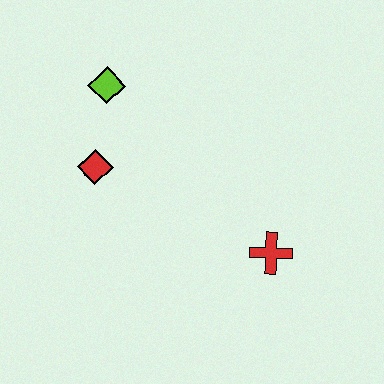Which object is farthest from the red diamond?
The red cross is farthest from the red diamond.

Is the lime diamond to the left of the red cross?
Yes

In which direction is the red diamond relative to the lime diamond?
The red diamond is below the lime diamond.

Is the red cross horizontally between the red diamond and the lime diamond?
No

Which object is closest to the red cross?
The red diamond is closest to the red cross.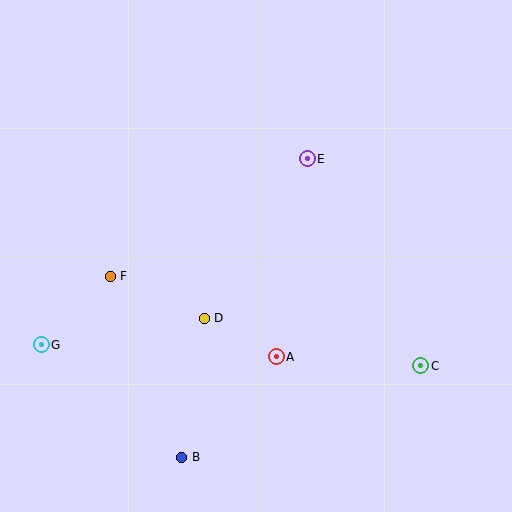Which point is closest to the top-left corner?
Point F is closest to the top-left corner.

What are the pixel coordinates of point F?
Point F is at (110, 276).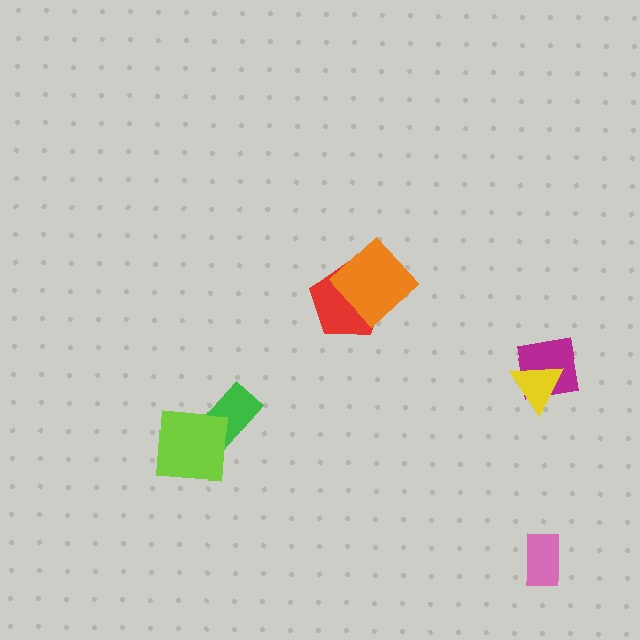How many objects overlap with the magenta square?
1 object overlaps with the magenta square.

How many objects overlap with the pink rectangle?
0 objects overlap with the pink rectangle.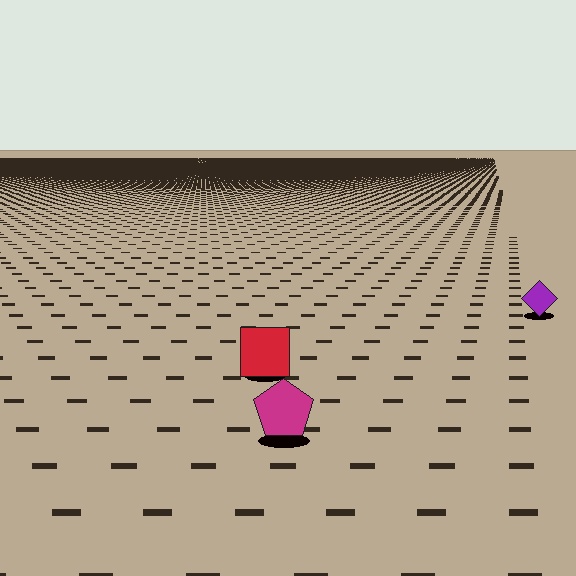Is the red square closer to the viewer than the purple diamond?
Yes. The red square is closer — you can tell from the texture gradient: the ground texture is coarser near it.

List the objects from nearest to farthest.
From nearest to farthest: the magenta pentagon, the red square, the purple diamond.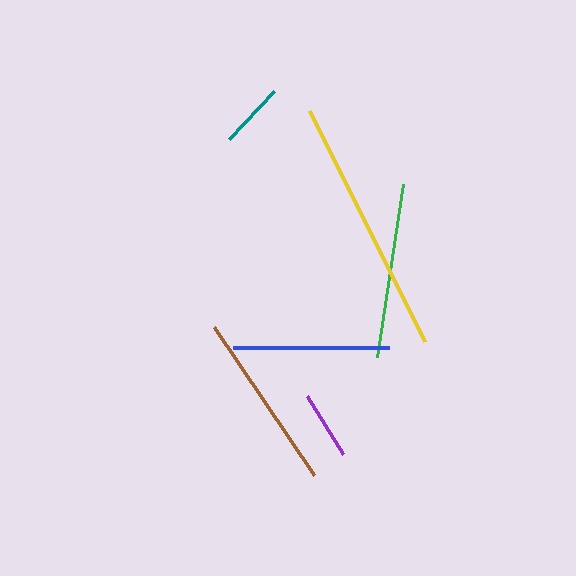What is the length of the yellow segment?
The yellow segment is approximately 258 pixels long.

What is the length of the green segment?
The green segment is approximately 175 pixels long.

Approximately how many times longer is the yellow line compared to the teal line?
The yellow line is approximately 3.9 times the length of the teal line.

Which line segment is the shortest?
The teal line is the shortest at approximately 66 pixels.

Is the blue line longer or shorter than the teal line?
The blue line is longer than the teal line.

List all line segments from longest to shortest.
From longest to shortest: yellow, brown, green, blue, purple, teal.